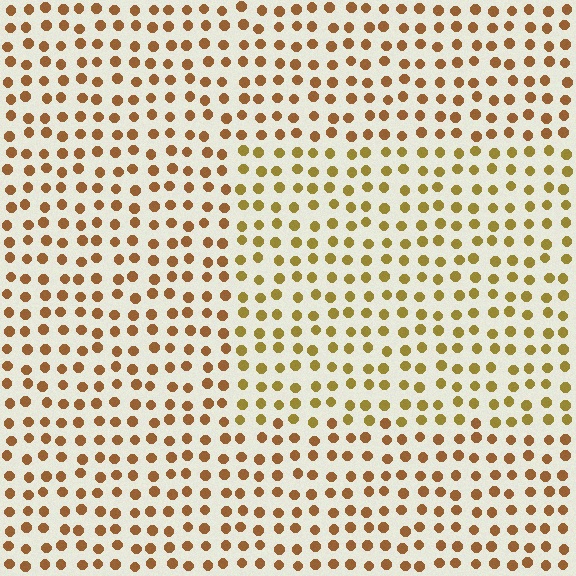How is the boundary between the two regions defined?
The boundary is defined purely by a slight shift in hue (about 23 degrees). Spacing, size, and orientation are identical on both sides.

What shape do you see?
I see a rectangle.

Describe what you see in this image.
The image is filled with small brown elements in a uniform arrangement. A rectangle-shaped region is visible where the elements are tinted to a slightly different hue, forming a subtle color boundary.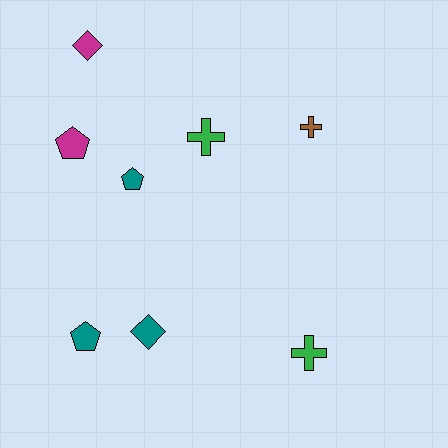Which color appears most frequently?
Teal, with 3 objects.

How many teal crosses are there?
There are no teal crosses.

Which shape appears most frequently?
Pentagon, with 3 objects.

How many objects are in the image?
There are 8 objects.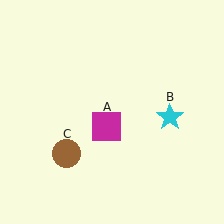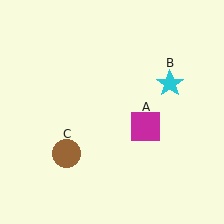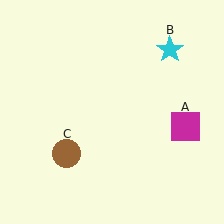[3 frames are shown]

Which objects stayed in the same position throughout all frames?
Brown circle (object C) remained stationary.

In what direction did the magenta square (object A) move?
The magenta square (object A) moved right.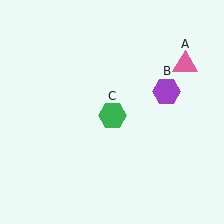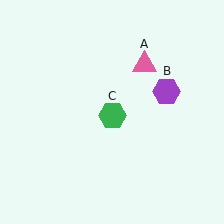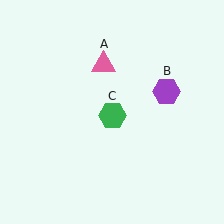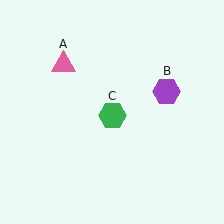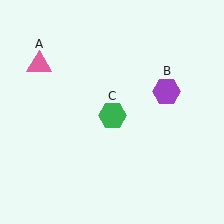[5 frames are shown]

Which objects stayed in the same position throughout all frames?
Purple hexagon (object B) and green hexagon (object C) remained stationary.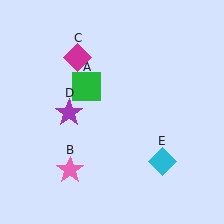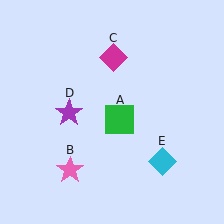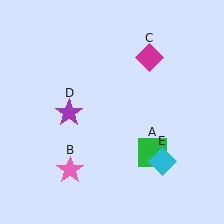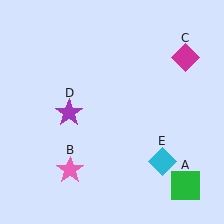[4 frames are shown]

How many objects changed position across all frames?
2 objects changed position: green square (object A), magenta diamond (object C).